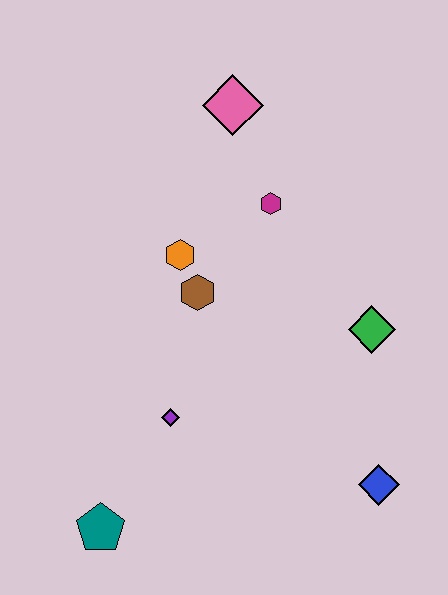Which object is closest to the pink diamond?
The magenta hexagon is closest to the pink diamond.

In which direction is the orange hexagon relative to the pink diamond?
The orange hexagon is below the pink diamond.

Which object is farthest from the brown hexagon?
The blue diamond is farthest from the brown hexagon.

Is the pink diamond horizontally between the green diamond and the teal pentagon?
Yes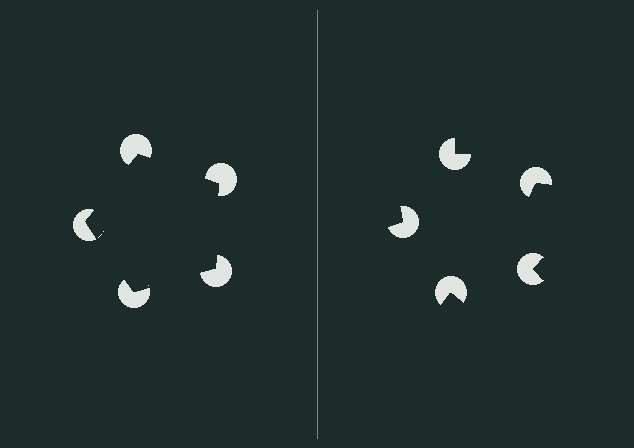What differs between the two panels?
The pac-man discs are positioned identically on both sides; only the wedge orientations differ. On the left they align to a pentagon; on the right they are misaligned.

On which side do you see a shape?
An illusory pentagon appears on the left side. On the right side the wedge cuts are rotated, so no coherent shape forms.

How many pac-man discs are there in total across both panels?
10 — 5 on each side.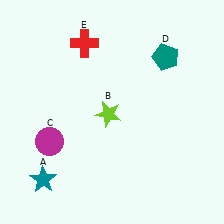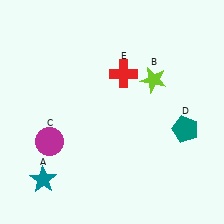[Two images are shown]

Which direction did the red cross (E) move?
The red cross (E) moved right.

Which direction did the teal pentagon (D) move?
The teal pentagon (D) moved down.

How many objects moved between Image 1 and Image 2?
3 objects moved between the two images.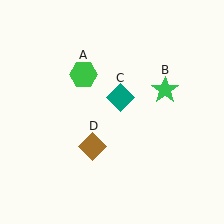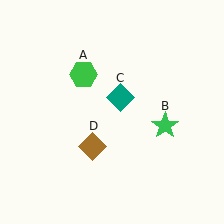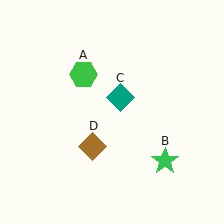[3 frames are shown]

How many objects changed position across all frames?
1 object changed position: green star (object B).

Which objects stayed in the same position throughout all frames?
Green hexagon (object A) and teal diamond (object C) and brown diamond (object D) remained stationary.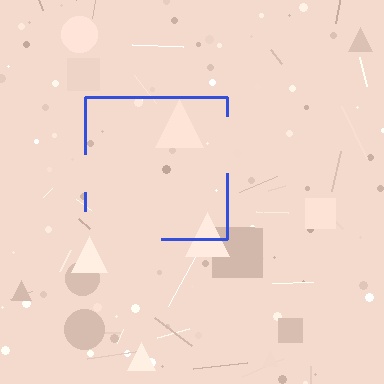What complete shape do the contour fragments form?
The contour fragments form a square.